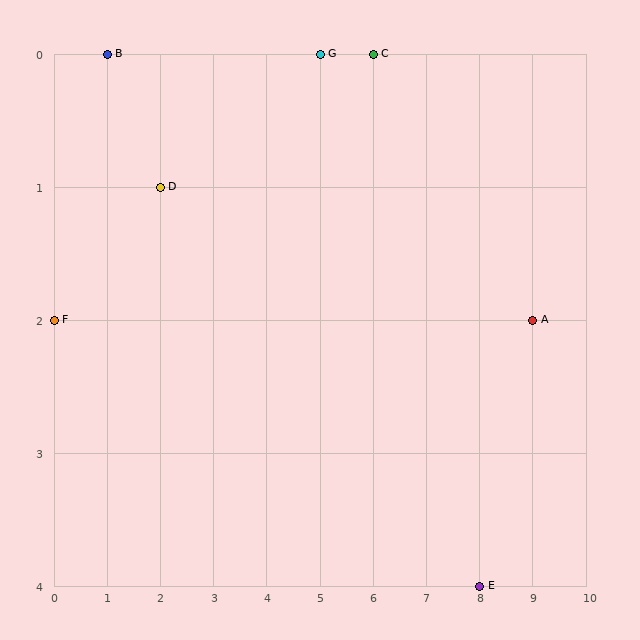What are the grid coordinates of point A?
Point A is at grid coordinates (9, 2).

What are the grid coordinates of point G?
Point G is at grid coordinates (5, 0).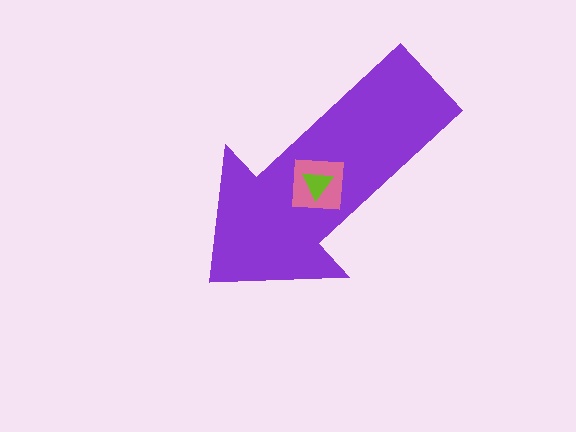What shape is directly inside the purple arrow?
The pink square.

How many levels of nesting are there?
3.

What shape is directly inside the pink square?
The lime triangle.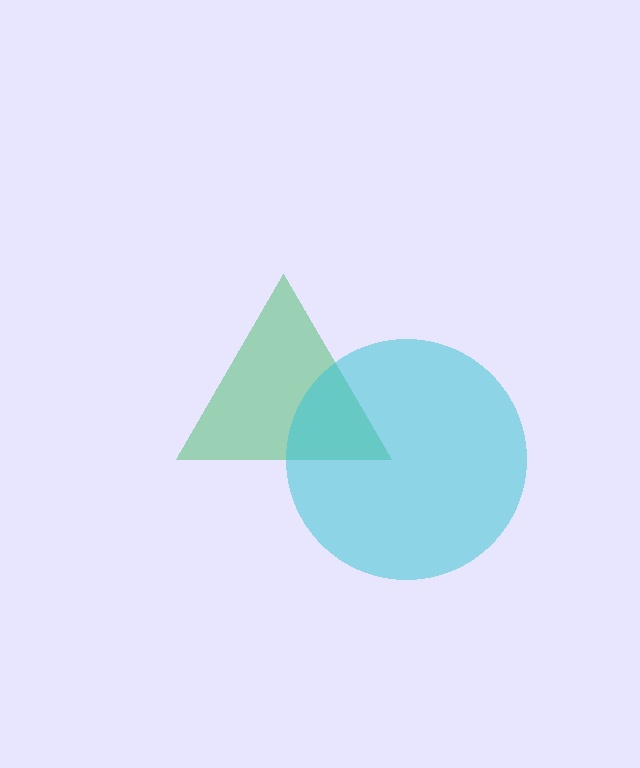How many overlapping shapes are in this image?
There are 2 overlapping shapes in the image.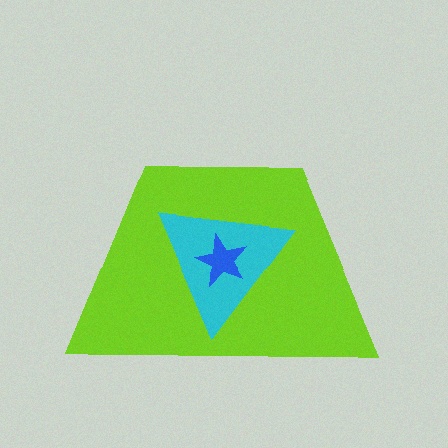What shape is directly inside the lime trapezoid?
The cyan triangle.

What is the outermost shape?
The lime trapezoid.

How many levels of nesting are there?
3.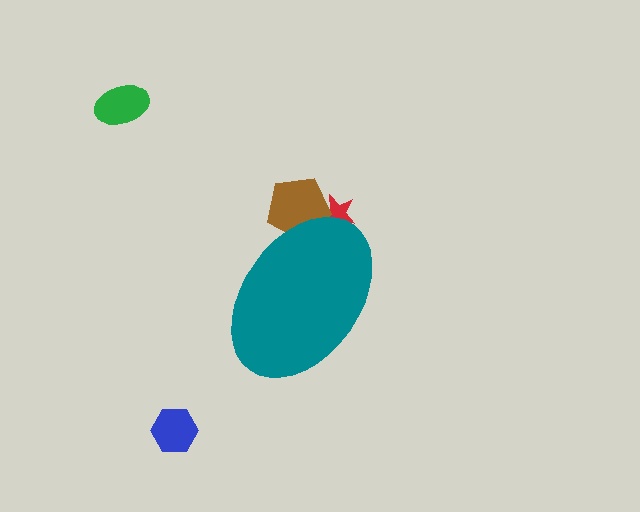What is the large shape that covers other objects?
A teal ellipse.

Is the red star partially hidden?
Yes, the red star is partially hidden behind the teal ellipse.